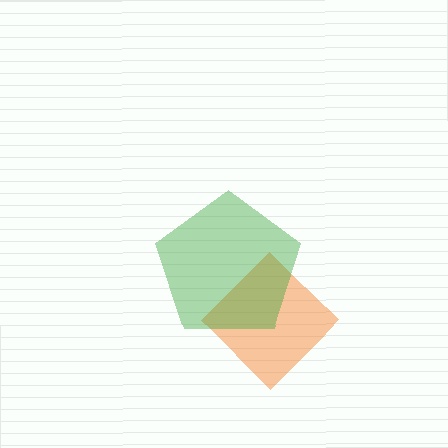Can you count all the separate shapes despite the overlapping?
Yes, there are 2 separate shapes.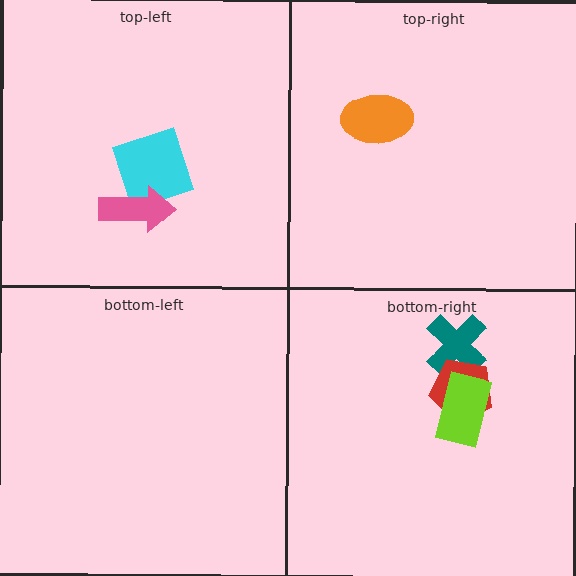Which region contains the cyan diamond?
The top-left region.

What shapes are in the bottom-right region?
The teal cross, the red pentagon, the lime rectangle.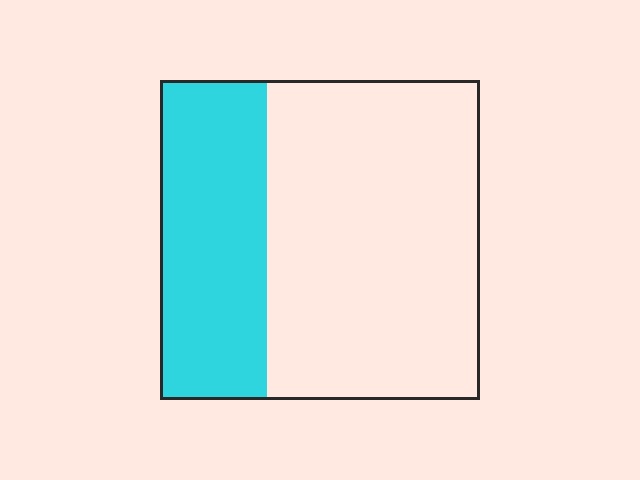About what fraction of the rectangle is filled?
About one third (1/3).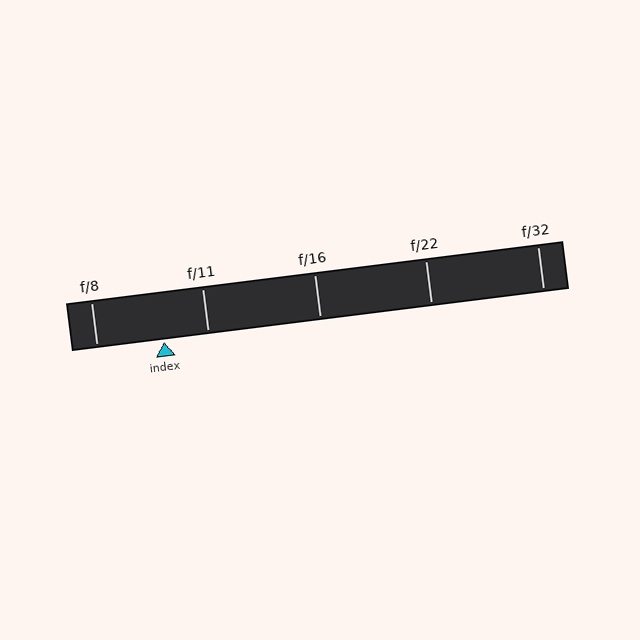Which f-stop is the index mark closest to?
The index mark is closest to f/11.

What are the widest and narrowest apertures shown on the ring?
The widest aperture shown is f/8 and the narrowest is f/32.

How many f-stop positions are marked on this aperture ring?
There are 5 f-stop positions marked.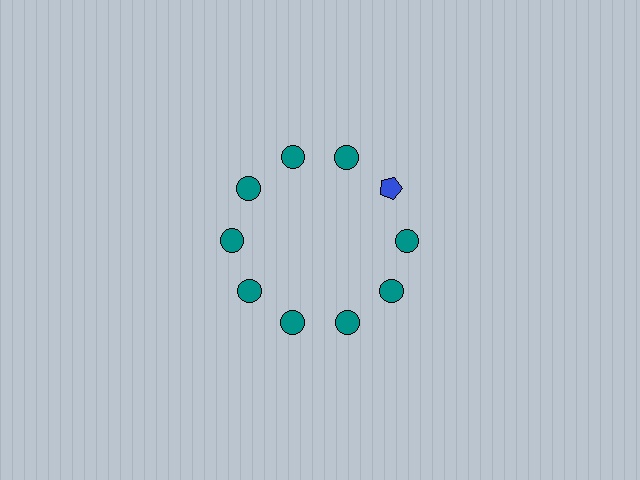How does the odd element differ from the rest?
It differs in both color (blue instead of teal) and shape (pentagon instead of circle).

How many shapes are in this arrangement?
There are 10 shapes arranged in a ring pattern.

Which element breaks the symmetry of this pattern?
The blue pentagon at roughly the 2 o'clock position breaks the symmetry. All other shapes are teal circles.